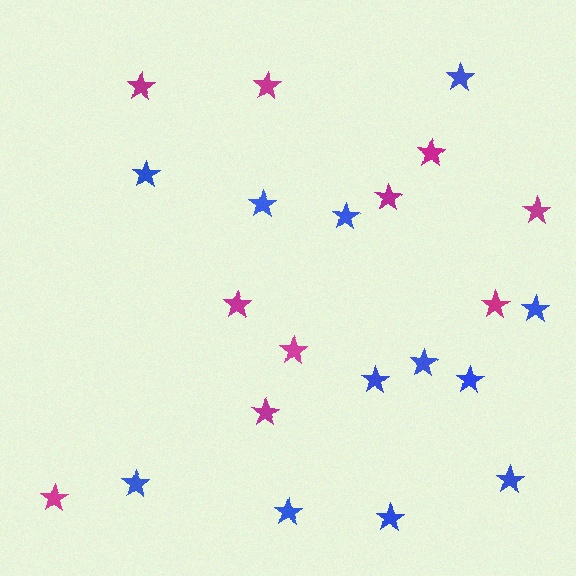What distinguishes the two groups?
There are 2 groups: one group of magenta stars (10) and one group of blue stars (12).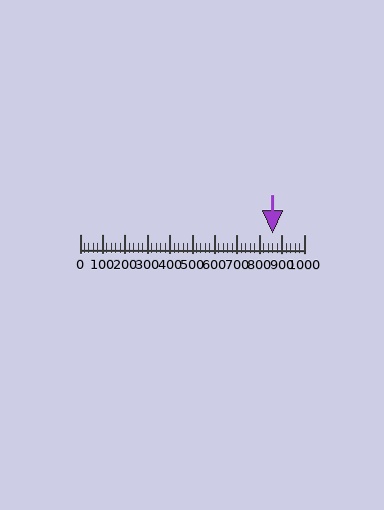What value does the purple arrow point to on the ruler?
The purple arrow points to approximately 860.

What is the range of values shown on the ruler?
The ruler shows values from 0 to 1000.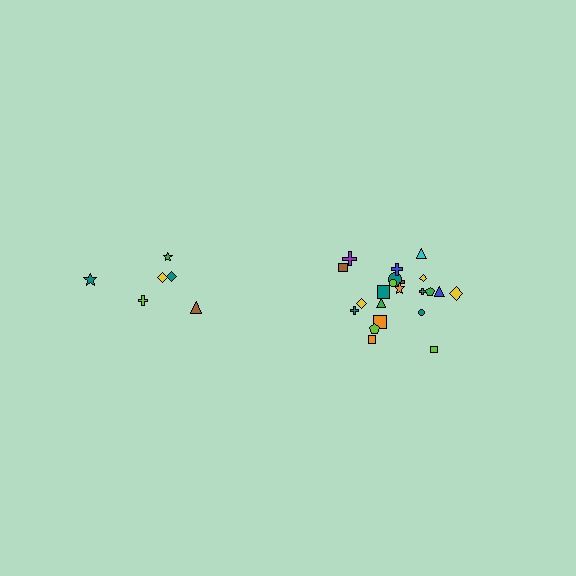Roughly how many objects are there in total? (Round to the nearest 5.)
Roughly 30 objects in total.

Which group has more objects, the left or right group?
The right group.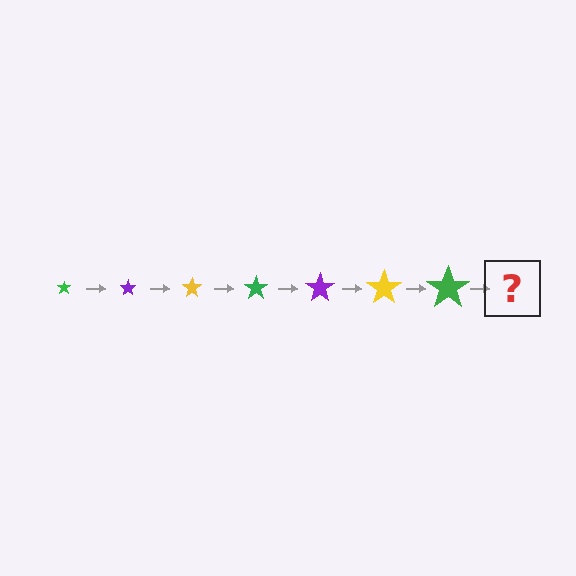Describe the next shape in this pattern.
It should be a purple star, larger than the previous one.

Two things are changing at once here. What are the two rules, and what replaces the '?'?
The two rules are that the star grows larger each step and the color cycles through green, purple, and yellow. The '?' should be a purple star, larger than the previous one.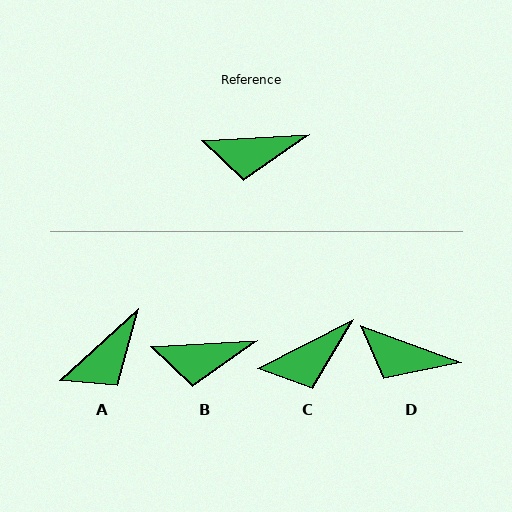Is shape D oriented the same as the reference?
No, it is off by about 23 degrees.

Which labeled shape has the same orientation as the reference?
B.